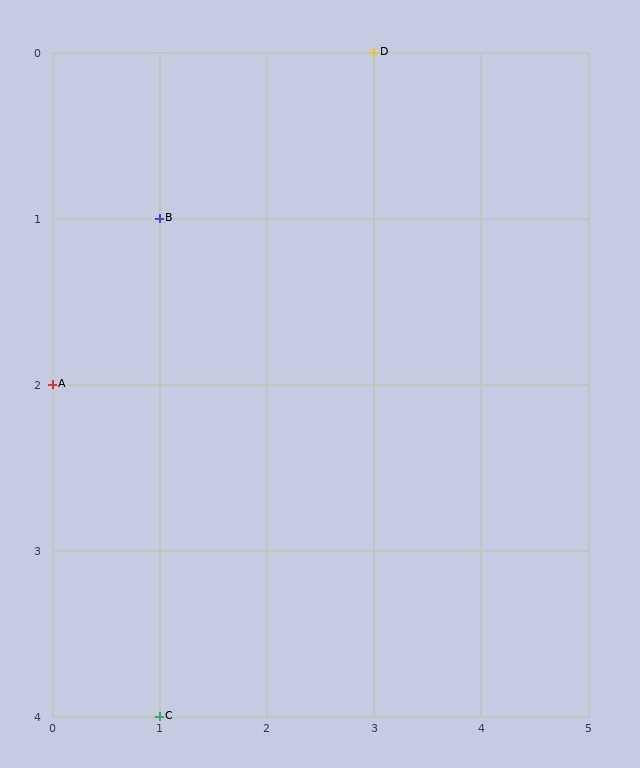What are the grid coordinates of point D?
Point D is at grid coordinates (3, 0).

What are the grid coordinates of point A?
Point A is at grid coordinates (0, 2).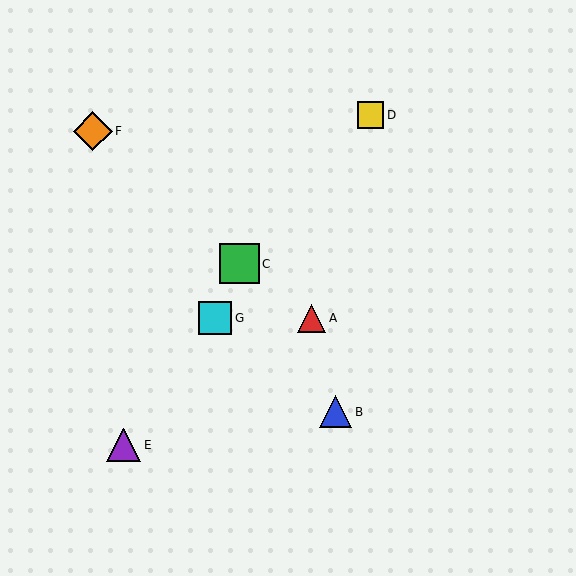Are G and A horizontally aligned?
Yes, both are at y≈318.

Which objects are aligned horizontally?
Objects A, G are aligned horizontally.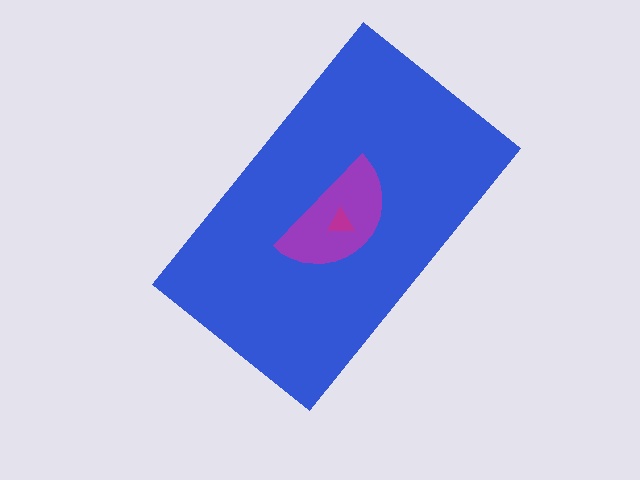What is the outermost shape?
The blue rectangle.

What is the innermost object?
The magenta triangle.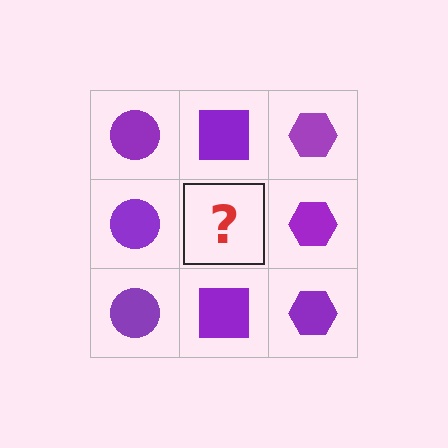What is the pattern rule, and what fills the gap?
The rule is that each column has a consistent shape. The gap should be filled with a purple square.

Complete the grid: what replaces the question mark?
The question mark should be replaced with a purple square.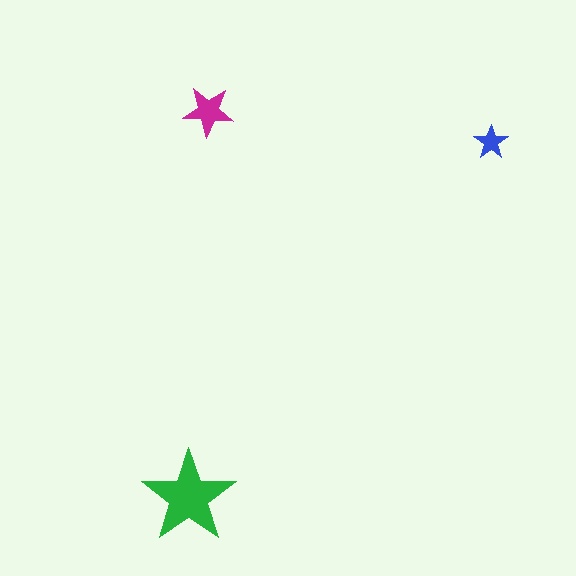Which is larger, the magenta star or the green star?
The green one.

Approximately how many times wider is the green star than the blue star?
About 2.5 times wider.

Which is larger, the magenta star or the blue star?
The magenta one.